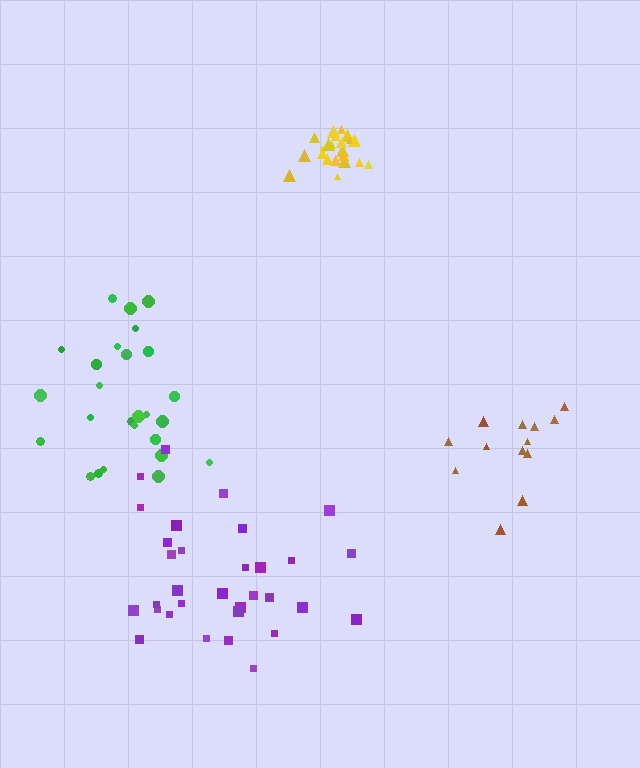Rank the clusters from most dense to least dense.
yellow, purple, green, brown.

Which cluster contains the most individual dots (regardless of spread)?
Purple (32).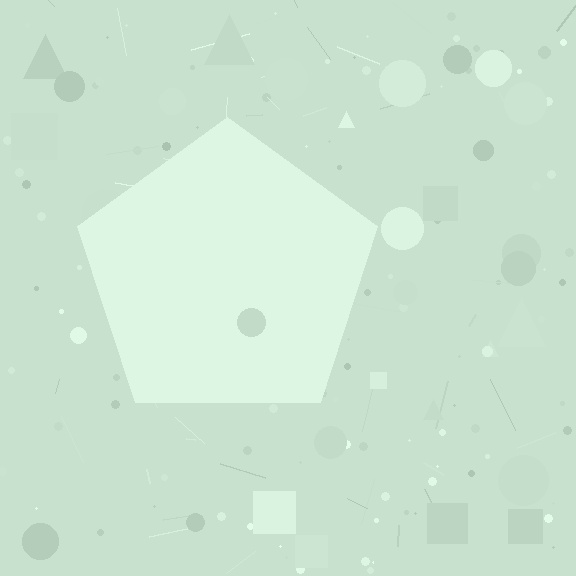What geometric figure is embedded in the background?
A pentagon is embedded in the background.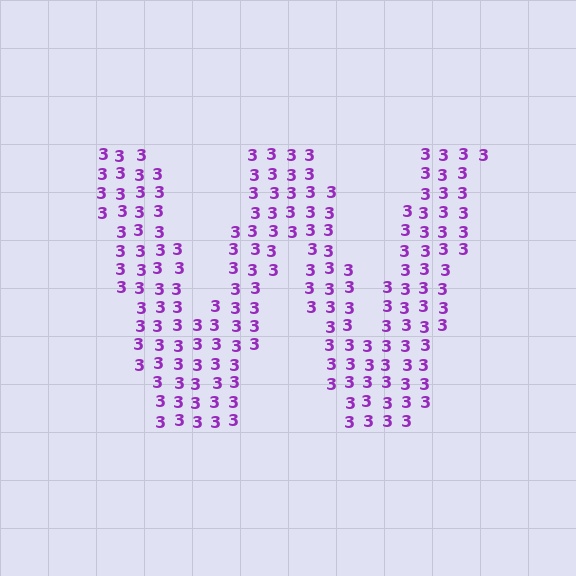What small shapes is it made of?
It is made of small digit 3's.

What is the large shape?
The large shape is the letter W.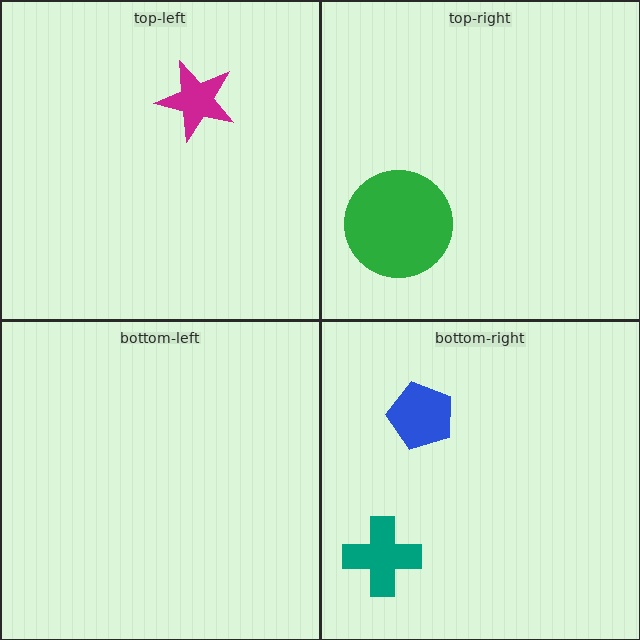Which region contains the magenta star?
The top-left region.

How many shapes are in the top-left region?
1.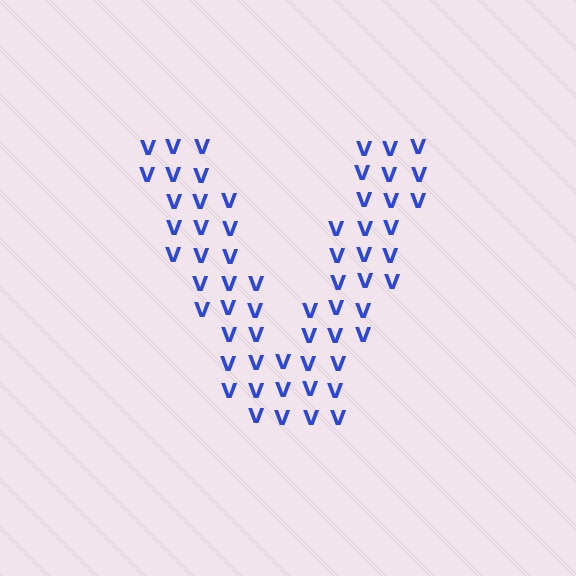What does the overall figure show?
The overall figure shows the letter V.